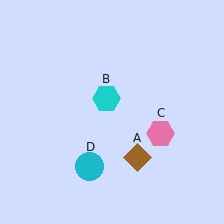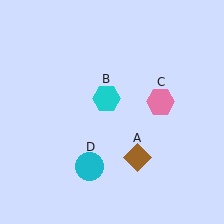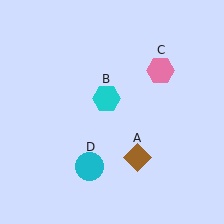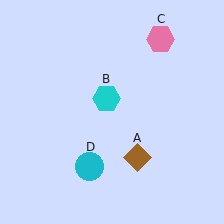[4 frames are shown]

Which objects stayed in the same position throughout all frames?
Brown diamond (object A) and cyan hexagon (object B) and cyan circle (object D) remained stationary.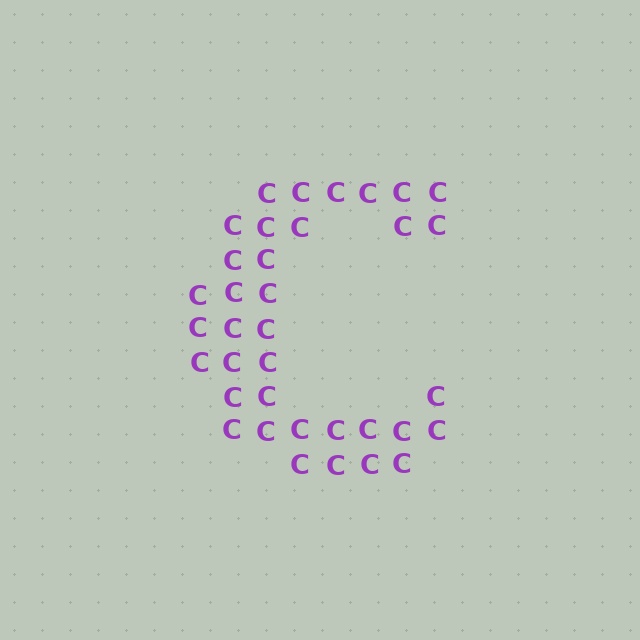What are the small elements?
The small elements are letter C's.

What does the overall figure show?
The overall figure shows the letter C.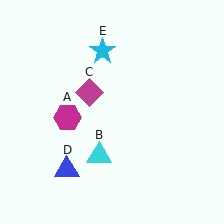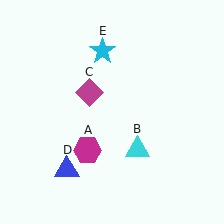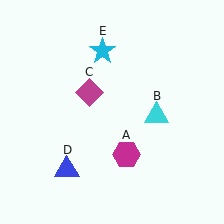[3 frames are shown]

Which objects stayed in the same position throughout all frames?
Magenta diamond (object C) and blue triangle (object D) and cyan star (object E) remained stationary.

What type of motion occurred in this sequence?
The magenta hexagon (object A), cyan triangle (object B) rotated counterclockwise around the center of the scene.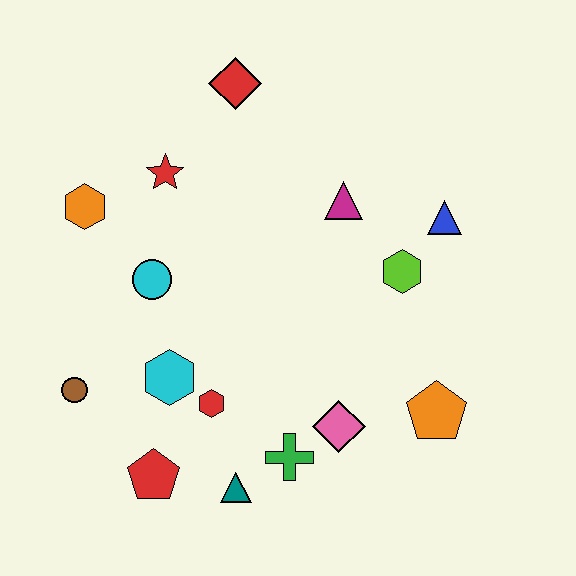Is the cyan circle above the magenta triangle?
No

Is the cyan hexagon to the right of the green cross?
No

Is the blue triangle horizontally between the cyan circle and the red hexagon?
No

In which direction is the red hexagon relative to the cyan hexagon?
The red hexagon is to the right of the cyan hexagon.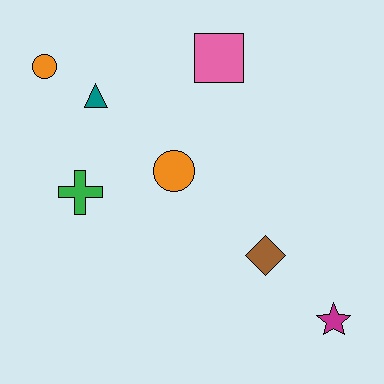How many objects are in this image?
There are 7 objects.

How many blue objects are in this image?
There are no blue objects.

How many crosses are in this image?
There is 1 cross.